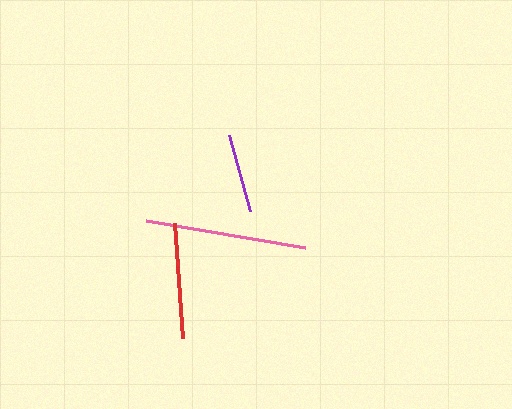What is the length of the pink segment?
The pink segment is approximately 161 pixels long.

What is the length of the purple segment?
The purple segment is approximately 79 pixels long.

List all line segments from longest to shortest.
From longest to shortest: pink, red, purple.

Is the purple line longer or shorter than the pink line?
The pink line is longer than the purple line.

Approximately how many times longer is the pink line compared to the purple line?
The pink line is approximately 2.0 times the length of the purple line.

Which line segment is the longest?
The pink line is the longest at approximately 161 pixels.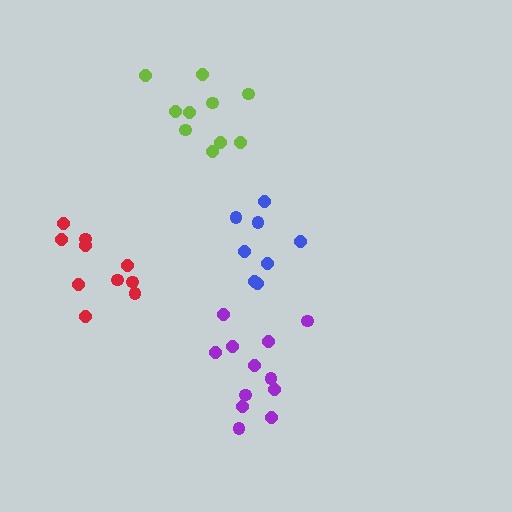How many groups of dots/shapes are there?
There are 4 groups.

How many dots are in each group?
Group 1: 10 dots, Group 2: 10 dots, Group 3: 12 dots, Group 4: 8 dots (40 total).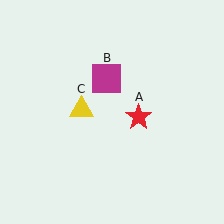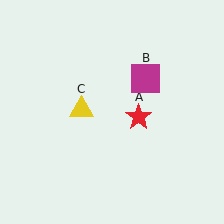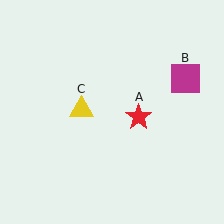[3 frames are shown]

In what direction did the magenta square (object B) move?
The magenta square (object B) moved right.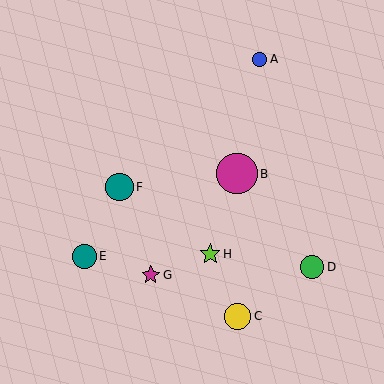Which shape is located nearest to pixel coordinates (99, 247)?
The teal circle (labeled E) at (84, 256) is nearest to that location.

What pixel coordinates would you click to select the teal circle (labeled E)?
Click at (84, 256) to select the teal circle E.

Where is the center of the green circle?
The center of the green circle is at (312, 267).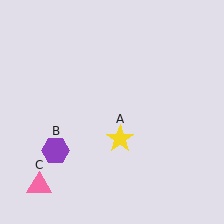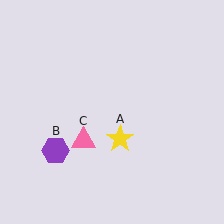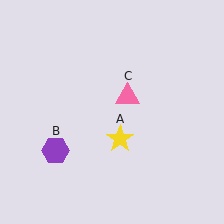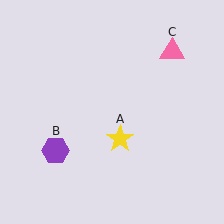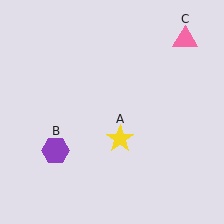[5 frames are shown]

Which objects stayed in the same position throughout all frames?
Yellow star (object A) and purple hexagon (object B) remained stationary.